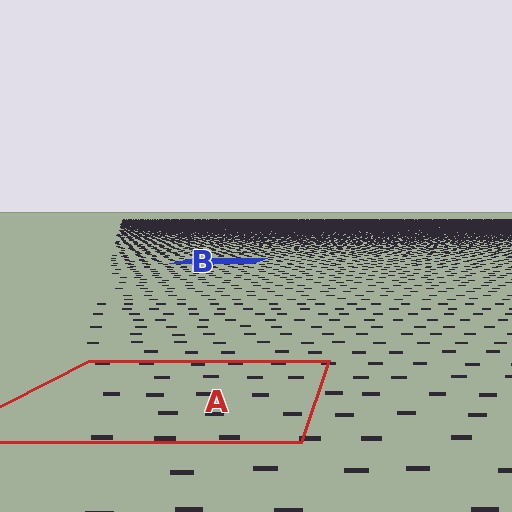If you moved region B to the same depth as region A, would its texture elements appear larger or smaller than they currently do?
They would appear larger. At a closer depth, the same texture elements are projected at a bigger on-screen size.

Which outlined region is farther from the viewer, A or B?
Region B is farther from the viewer — the texture elements inside it appear smaller and more densely packed.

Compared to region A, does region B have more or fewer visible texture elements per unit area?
Region B has more texture elements per unit area — they are packed more densely because it is farther away.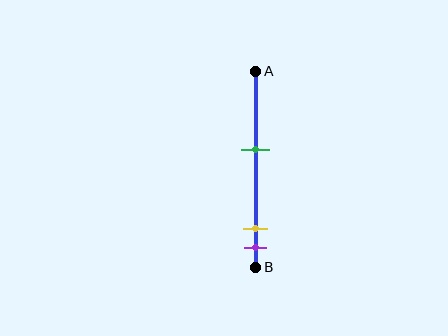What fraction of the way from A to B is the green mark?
The green mark is approximately 40% (0.4) of the way from A to B.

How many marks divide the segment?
There are 3 marks dividing the segment.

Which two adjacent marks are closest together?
The yellow and purple marks are the closest adjacent pair.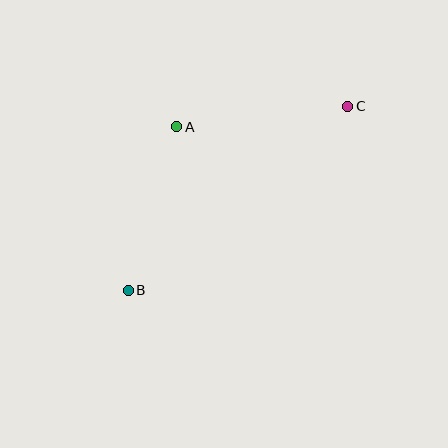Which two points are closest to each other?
Points A and B are closest to each other.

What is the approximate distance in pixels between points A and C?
The distance between A and C is approximately 172 pixels.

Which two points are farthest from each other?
Points B and C are farthest from each other.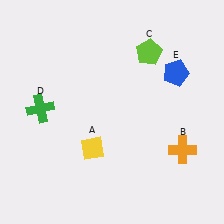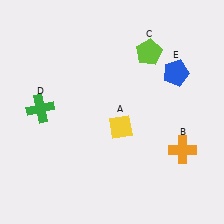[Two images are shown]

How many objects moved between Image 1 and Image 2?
1 object moved between the two images.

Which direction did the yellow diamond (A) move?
The yellow diamond (A) moved right.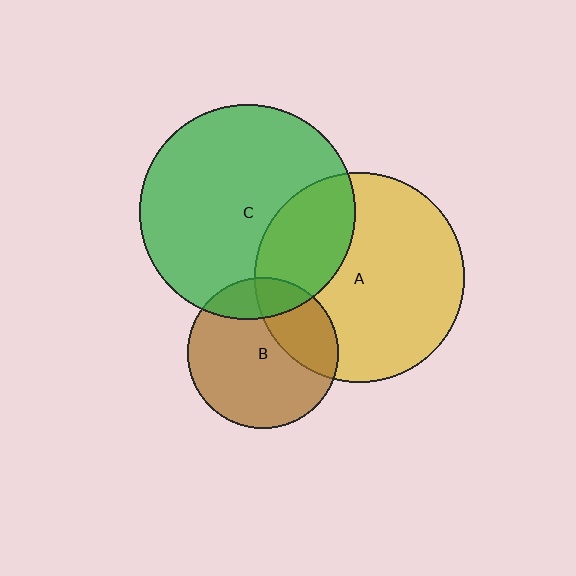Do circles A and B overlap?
Yes.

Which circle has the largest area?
Circle C (green).